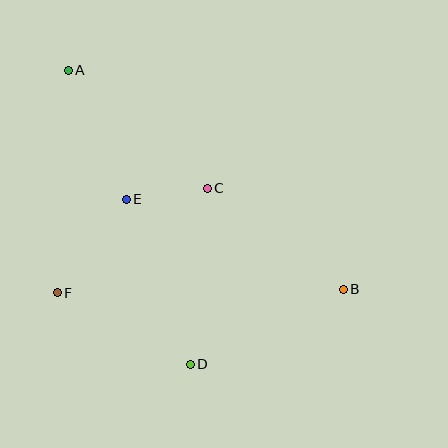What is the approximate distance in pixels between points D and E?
The distance between D and E is approximately 177 pixels.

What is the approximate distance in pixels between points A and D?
The distance between A and D is approximately 319 pixels.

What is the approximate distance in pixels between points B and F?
The distance between B and F is approximately 286 pixels.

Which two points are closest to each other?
Points C and E are closest to each other.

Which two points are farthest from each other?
Points A and B are farthest from each other.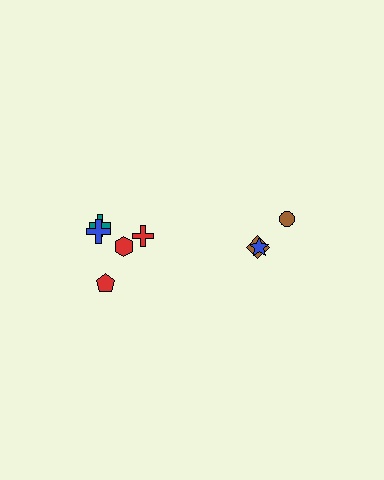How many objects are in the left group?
There are 5 objects.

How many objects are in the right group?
There are 3 objects.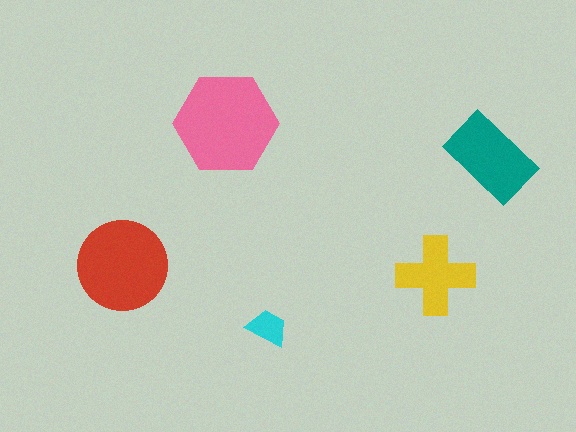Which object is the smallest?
The cyan trapezoid.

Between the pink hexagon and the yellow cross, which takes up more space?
The pink hexagon.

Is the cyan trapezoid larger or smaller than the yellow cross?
Smaller.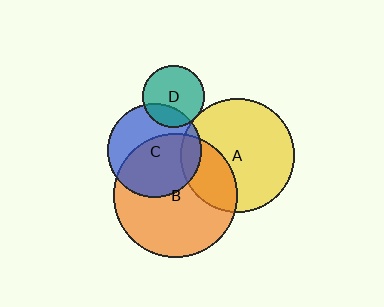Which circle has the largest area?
Circle B (orange).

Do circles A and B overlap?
Yes.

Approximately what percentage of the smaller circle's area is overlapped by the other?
Approximately 30%.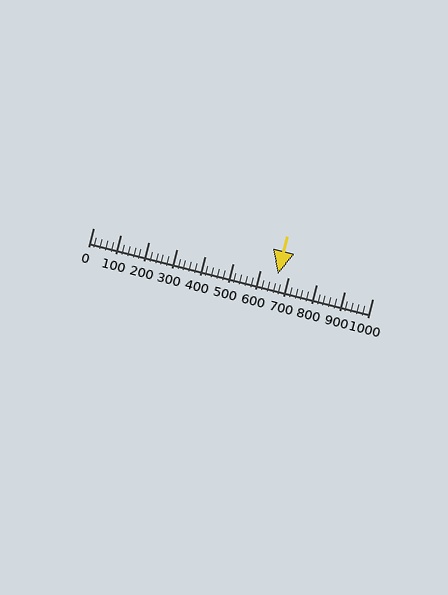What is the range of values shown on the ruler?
The ruler shows values from 0 to 1000.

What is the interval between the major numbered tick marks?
The major tick marks are spaced 100 units apart.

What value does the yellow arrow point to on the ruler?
The yellow arrow points to approximately 660.